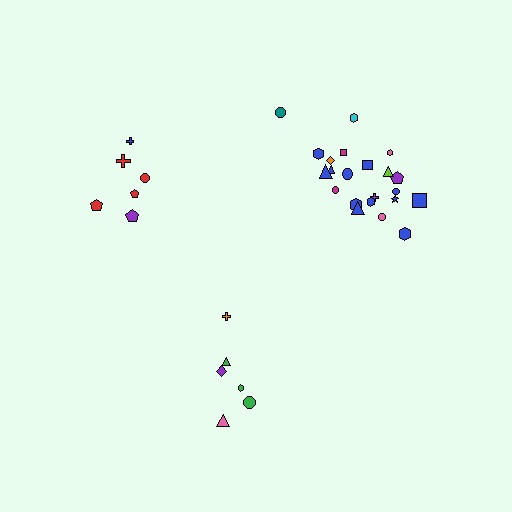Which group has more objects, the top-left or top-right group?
The top-right group.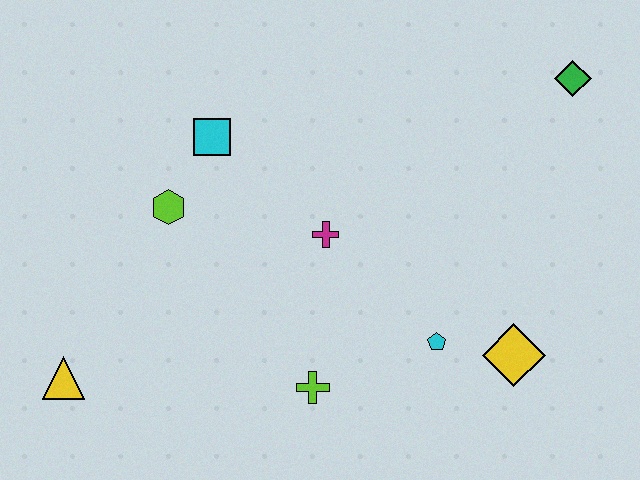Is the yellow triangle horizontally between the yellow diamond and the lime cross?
No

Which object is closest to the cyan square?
The lime hexagon is closest to the cyan square.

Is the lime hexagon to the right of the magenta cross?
No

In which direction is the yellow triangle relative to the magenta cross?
The yellow triangle is to the left of the magenta cross.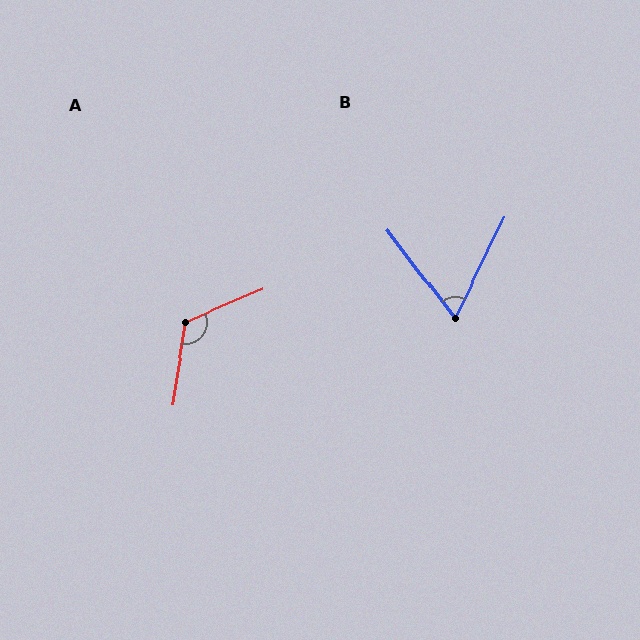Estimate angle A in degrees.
Approximately 122 degrees.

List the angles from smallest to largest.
B (63°), A (122°).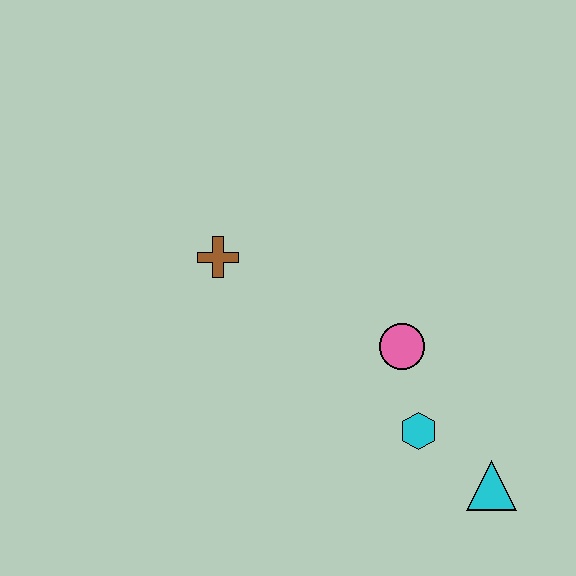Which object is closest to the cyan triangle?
The cyan hexagon is closest to the cyan triangle.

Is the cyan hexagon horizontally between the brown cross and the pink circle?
No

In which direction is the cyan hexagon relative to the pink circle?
The cyan hexagon is below the pink circle.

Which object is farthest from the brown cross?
The cyan triangle is farthest from the brown cross.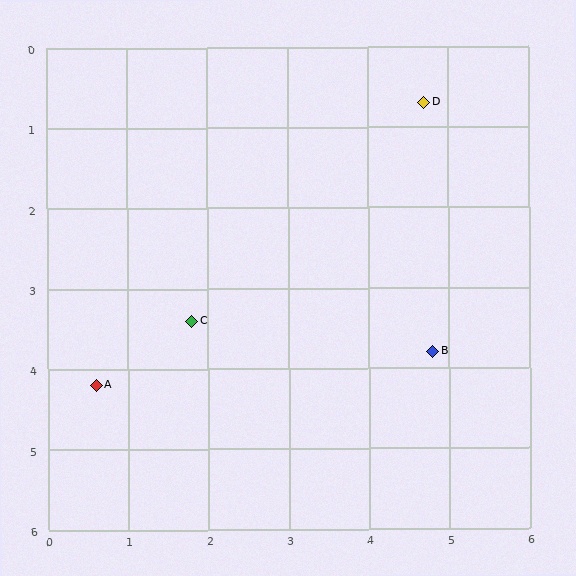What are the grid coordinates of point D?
Point D is at approximately (4.7, 0.7).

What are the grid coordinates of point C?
Point C is at approximately (1.8, 3.4).